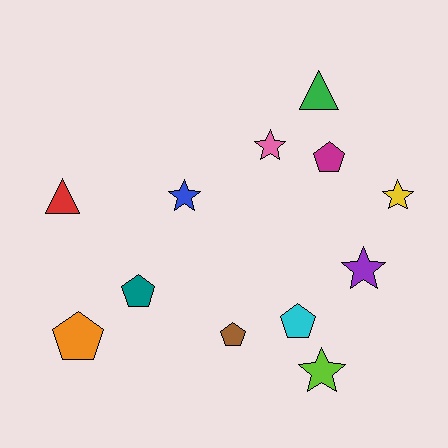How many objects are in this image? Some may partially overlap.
There are 12 objects.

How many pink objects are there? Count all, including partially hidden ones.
There is 1 pink object.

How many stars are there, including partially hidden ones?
There are 5 stars.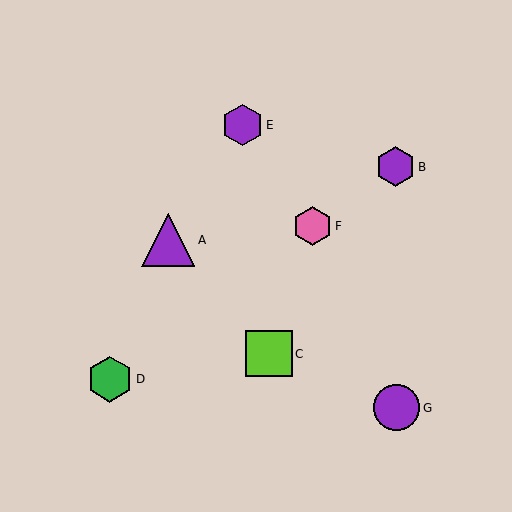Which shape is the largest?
The purple triangle (labeled A) is the largest.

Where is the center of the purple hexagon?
The center of the purple hexagon is at (395, 167).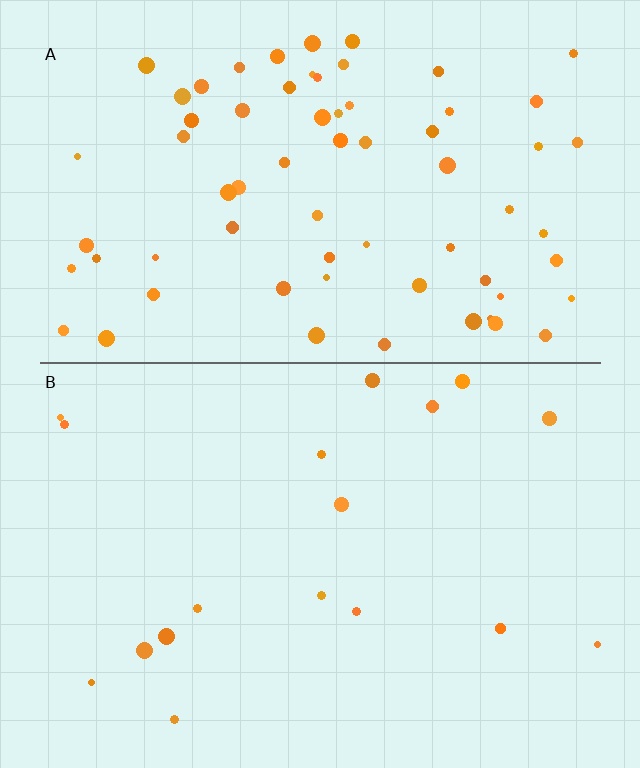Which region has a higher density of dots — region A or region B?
A (the top).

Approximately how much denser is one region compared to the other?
Approximately 3.9× — region A over region B.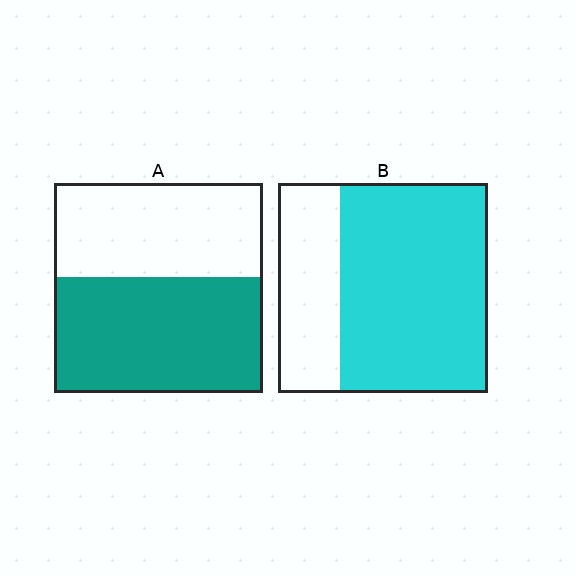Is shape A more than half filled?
Yes.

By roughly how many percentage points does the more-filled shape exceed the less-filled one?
By roughly 15 percentage points (B over A).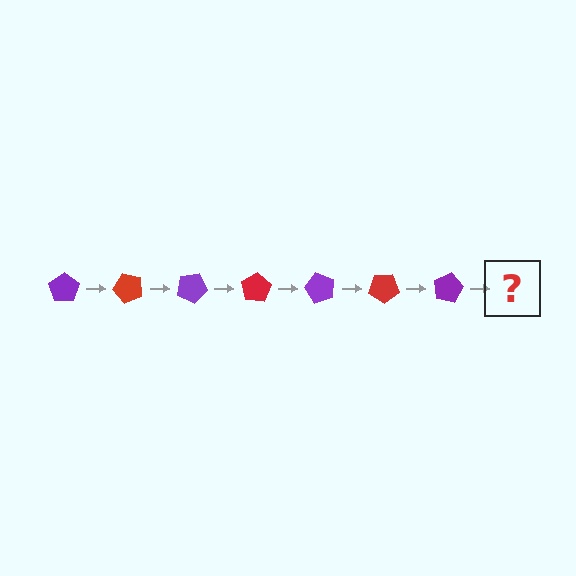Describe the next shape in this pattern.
It should be a red pentagon, rotated 350 degrees from the start.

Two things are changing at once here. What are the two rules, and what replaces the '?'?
The two rules are that it rotates 50 degrees each step and the color cycles through purple and red. The '?' should be a red pentagon, rotated 350 degrees from the start.